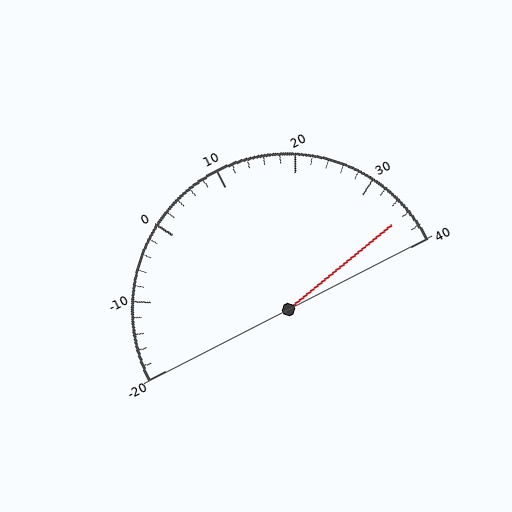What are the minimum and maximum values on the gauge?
The gauge ranges from -20 to 40.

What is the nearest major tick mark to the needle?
The nearest major tick mark is 40.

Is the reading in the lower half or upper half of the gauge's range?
The reading is in the upper half of the range (-20 to 40).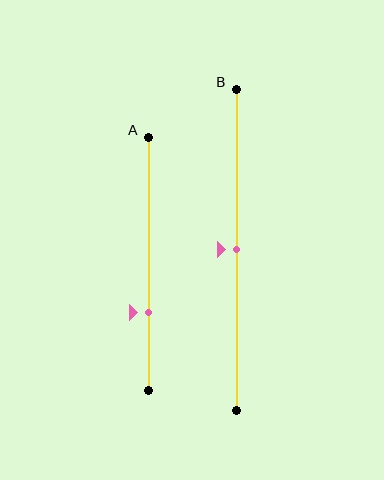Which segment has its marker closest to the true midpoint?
Segment B has its marker closest to the true midpoint.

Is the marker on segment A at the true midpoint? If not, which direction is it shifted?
No, the marker on segment A is shifted downward by about 19% of the segment length.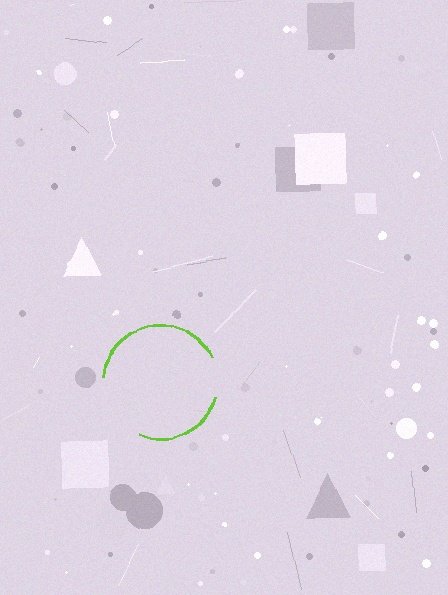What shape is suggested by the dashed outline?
The dashed outline suggests a circle.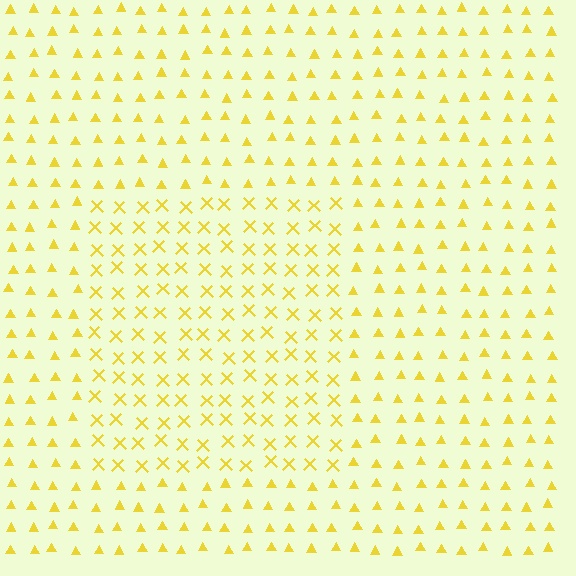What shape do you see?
I see a rectangle.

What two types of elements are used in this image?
The image uses X marks inside the rectangle region and triangles outside it.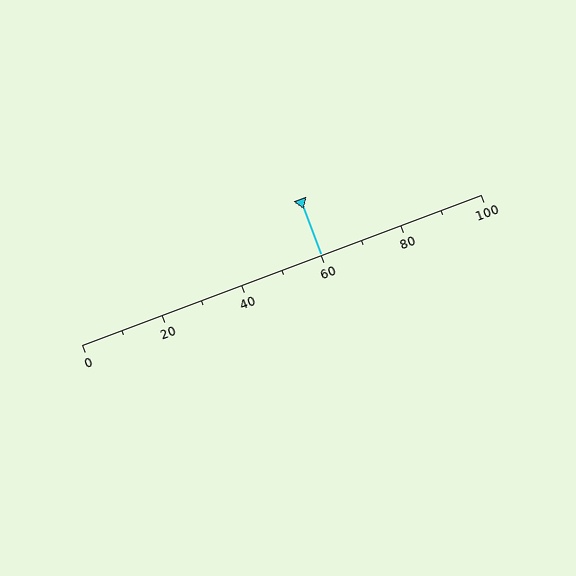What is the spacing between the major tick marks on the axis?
The major ticks are spaced 20 apart.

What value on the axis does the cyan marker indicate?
The marker indicates approximately 60.